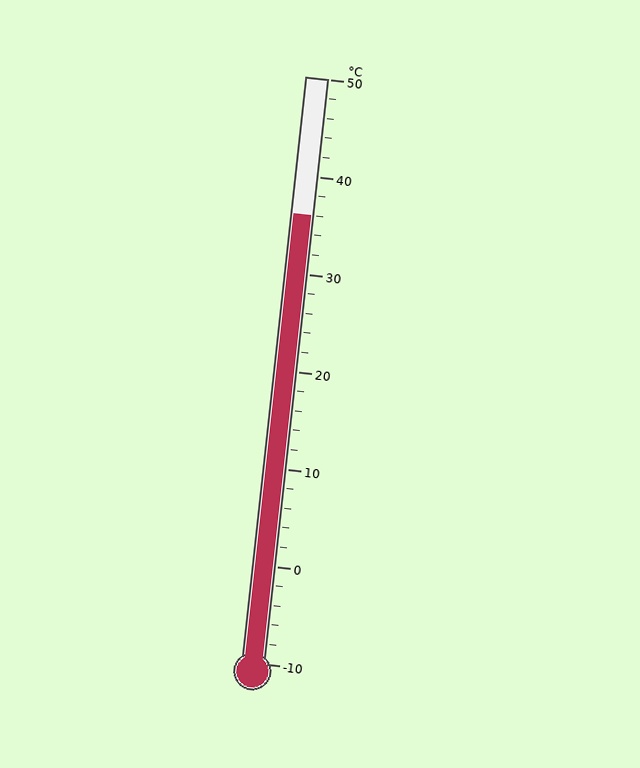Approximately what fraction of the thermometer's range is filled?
The thermometer is filled to approximately 75% of its range.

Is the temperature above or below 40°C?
The temperature is below 40°C.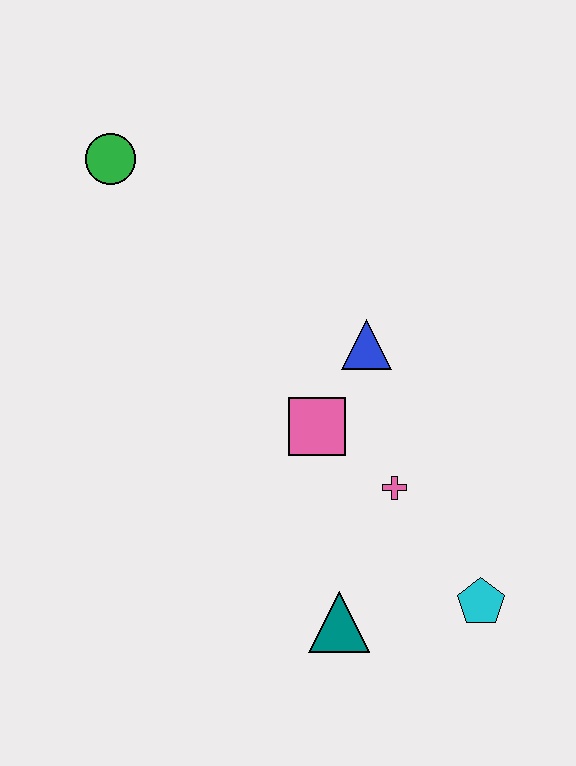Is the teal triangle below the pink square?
Yes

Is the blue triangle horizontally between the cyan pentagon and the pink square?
Yes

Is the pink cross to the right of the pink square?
Yes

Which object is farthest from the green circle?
The cyan pentagon is farthest from the green circle.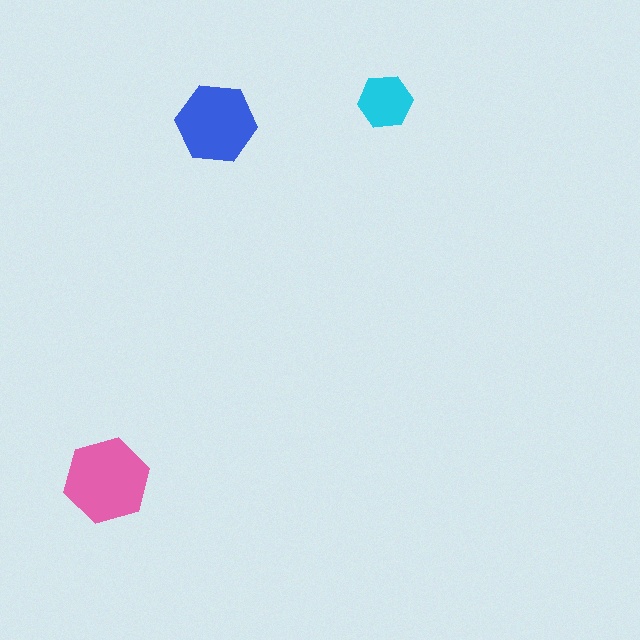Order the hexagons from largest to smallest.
the pink one, the blue one, the cyan one.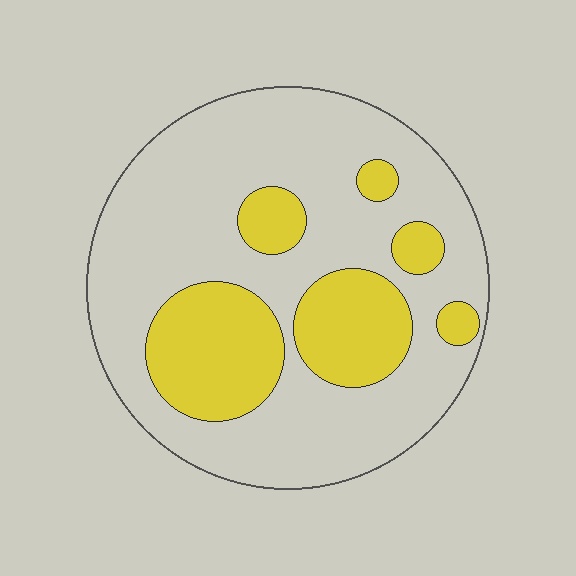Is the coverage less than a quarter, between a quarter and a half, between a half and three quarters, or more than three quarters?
Between a quarter and a half.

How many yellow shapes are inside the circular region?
6.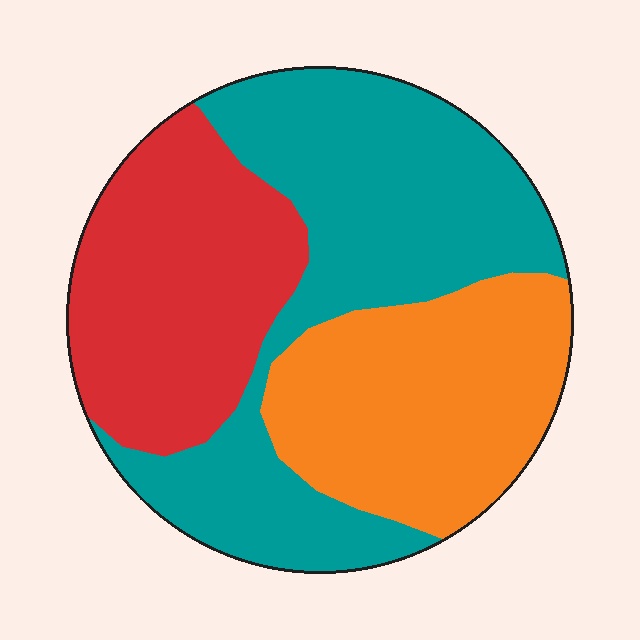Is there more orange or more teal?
Teal.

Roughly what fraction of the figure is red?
Red covers about 30% of the figure.